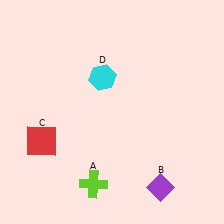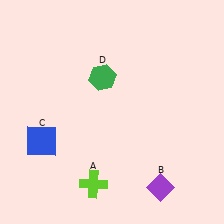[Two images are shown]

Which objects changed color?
C changed from red to blue. D changed from cyan to green.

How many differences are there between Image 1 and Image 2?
There are 2 differences between the two images.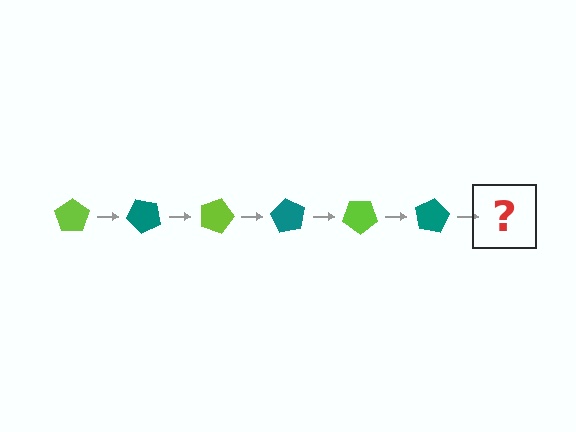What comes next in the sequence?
The next element should be a lime pentagon, rotated 270 degrees from the start.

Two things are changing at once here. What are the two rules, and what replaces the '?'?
The two rules are that it rotates 45 degrees each step and the color cycles through lime and teal. The '?' should be a lime pentagon, rotated 270 degrees from the start.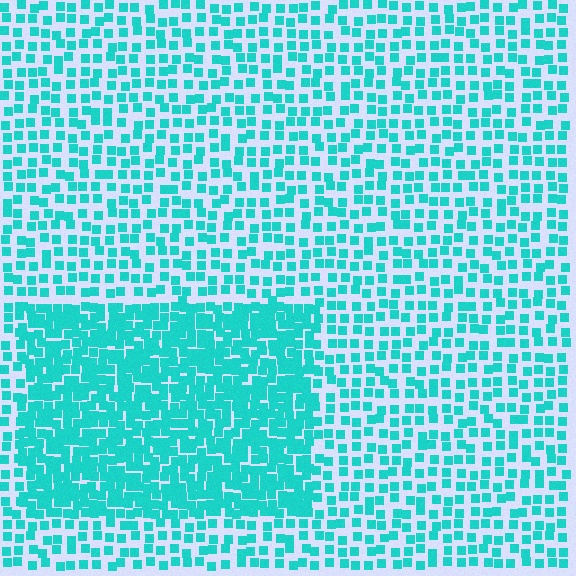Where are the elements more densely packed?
The elements are more densely packed inside the rectangle boundary.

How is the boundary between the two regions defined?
The boundary is defined by a change in element density (approximately 2.1x ratio). All elements are the same color, size, and shape.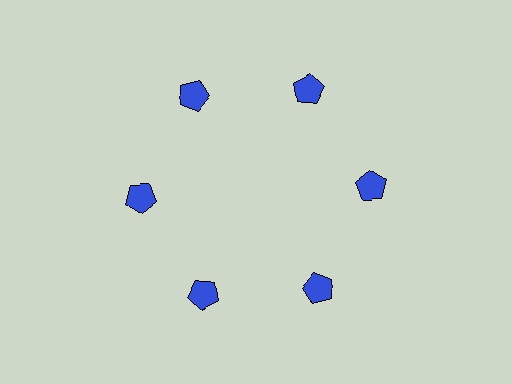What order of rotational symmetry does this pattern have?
This pattern has 6-fold rotational symmetry.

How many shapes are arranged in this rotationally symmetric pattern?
There are 6 shapes, arranged in 6 groups of 1.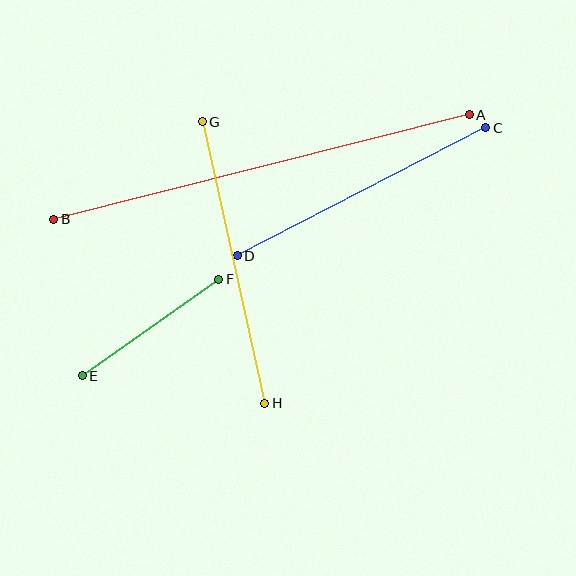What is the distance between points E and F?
The distance is approximately 167 pixels.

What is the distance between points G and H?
The distance is approximately 289 pixels.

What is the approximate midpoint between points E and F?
The midpoint is at approximately (151, 328) pixels.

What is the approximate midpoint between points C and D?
The midpoint is at approximately (361, 192) pixels.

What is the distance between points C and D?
The distance is approximately 280 pixels.